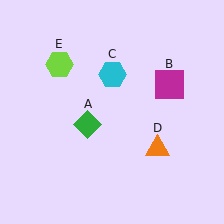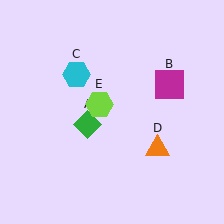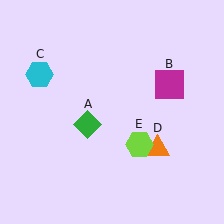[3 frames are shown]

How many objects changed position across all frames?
2 objects changed position: cyan hexagon (object C), lime hexagon (object E).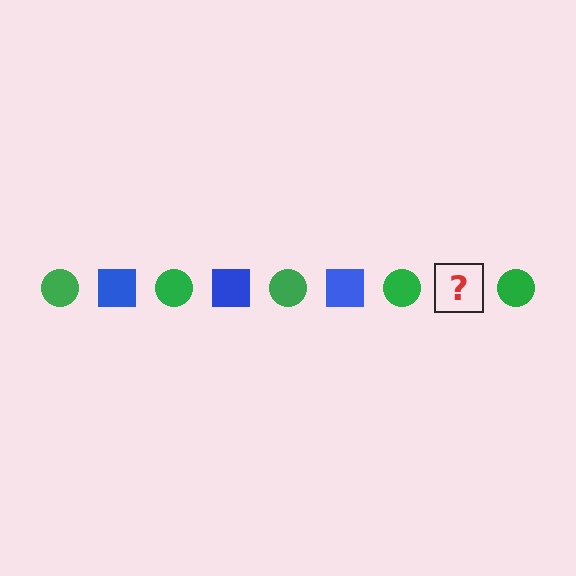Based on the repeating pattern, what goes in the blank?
The blank should be a blue square.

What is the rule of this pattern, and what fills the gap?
The rule is that the pattern alternates between green circle and blue square. The gap should be filled with a blue square.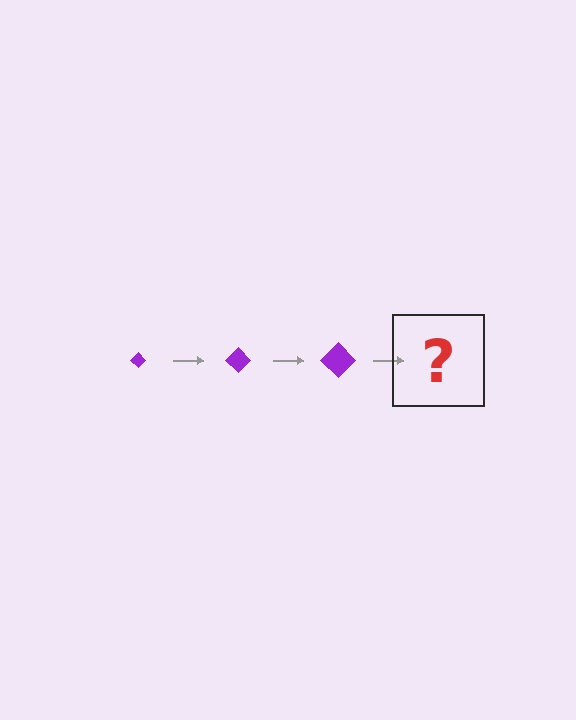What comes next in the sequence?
The next element should be a purple diamond, larger than the previous one.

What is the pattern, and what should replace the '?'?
The pattern is that the diamond gets progressively larger each step. The '?' should be a purple diamond, larger than the previous one.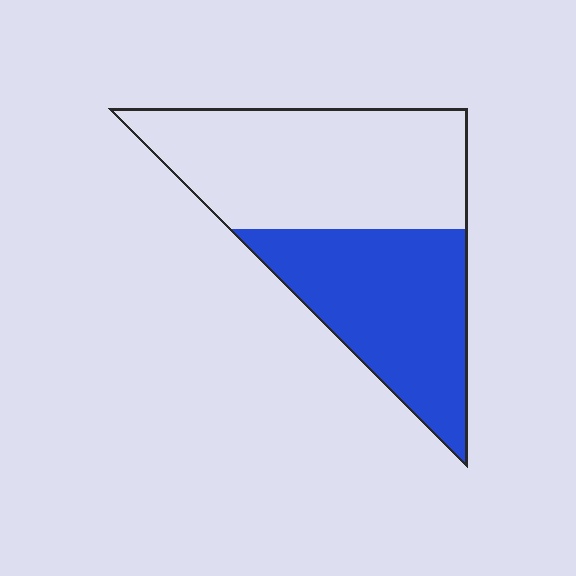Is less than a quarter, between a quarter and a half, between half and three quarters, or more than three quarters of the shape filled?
Between a quarter and a half.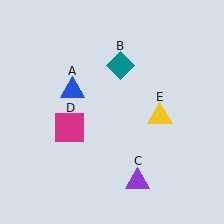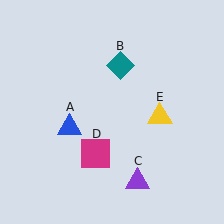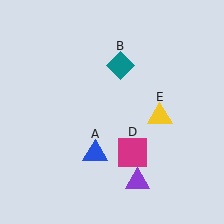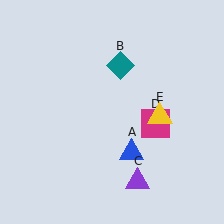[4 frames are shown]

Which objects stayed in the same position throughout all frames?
Teal diamond (object B) and purple triangle (object C) and yellow triangle (object E) remained stationary.